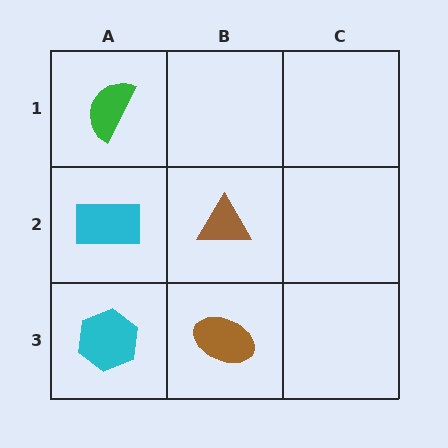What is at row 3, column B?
A brown ellipse.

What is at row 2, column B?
A brown triangle.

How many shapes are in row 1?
1 shape.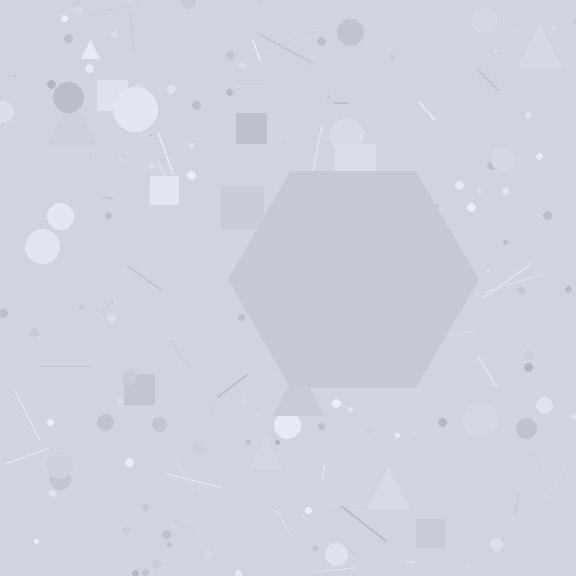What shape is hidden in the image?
A hexagon is hidden in the image.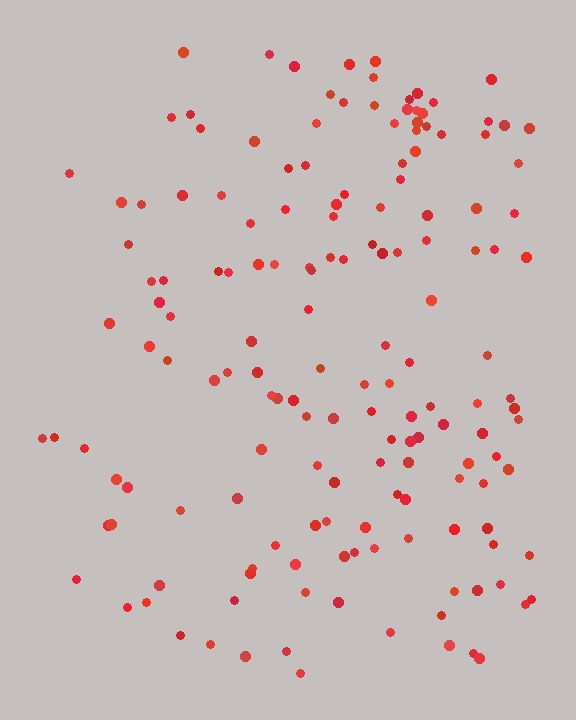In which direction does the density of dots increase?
From left to right, with the right side densest.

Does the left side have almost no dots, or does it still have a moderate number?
Still a moderate number, just noticeably fewer than the right.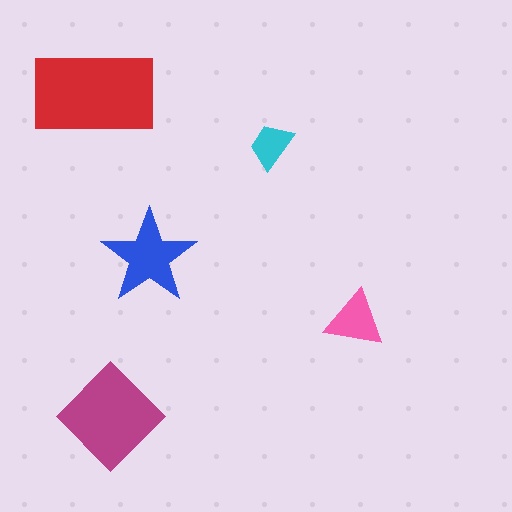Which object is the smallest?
The cyan trapezoid.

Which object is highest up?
The red rectangle is topmost.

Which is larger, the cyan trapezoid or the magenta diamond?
The magenta diamond.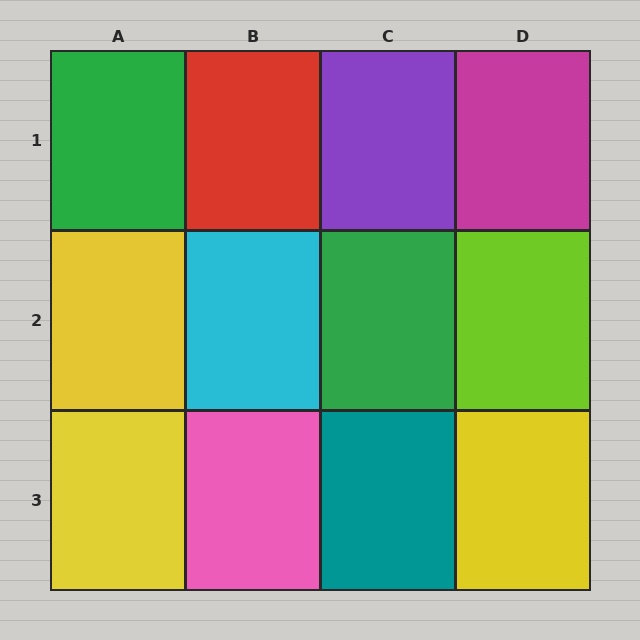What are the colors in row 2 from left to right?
Yellow, cyan, green, lime.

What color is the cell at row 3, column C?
Teal.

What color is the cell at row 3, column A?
Yellow.